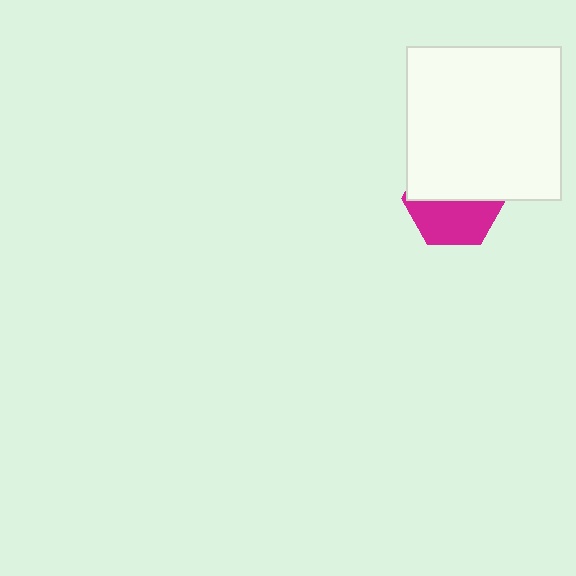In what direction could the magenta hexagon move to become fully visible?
The magenta hexagon could move down. That would shift it out from behind the white square entirely.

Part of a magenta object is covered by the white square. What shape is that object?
It is a hexagon.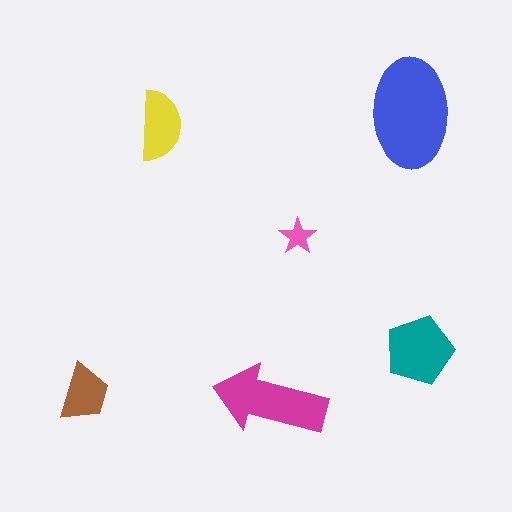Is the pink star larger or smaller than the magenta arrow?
Smaller.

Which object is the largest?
The blue ellipse.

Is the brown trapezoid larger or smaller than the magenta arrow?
Smaller.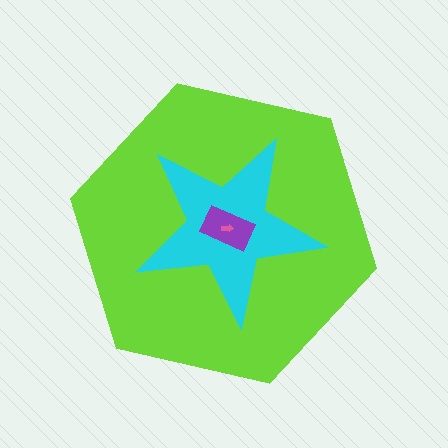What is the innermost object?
The pink arrow.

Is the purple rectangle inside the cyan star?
Yes.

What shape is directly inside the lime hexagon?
The cyan star.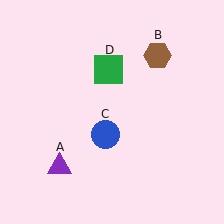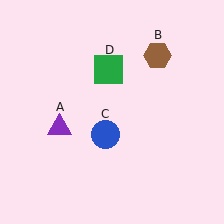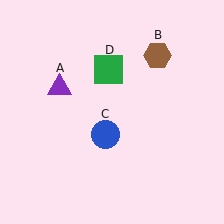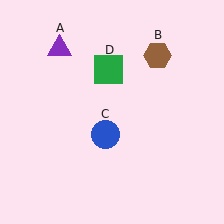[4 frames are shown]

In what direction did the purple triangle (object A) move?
The purple triangle (object A) moved up.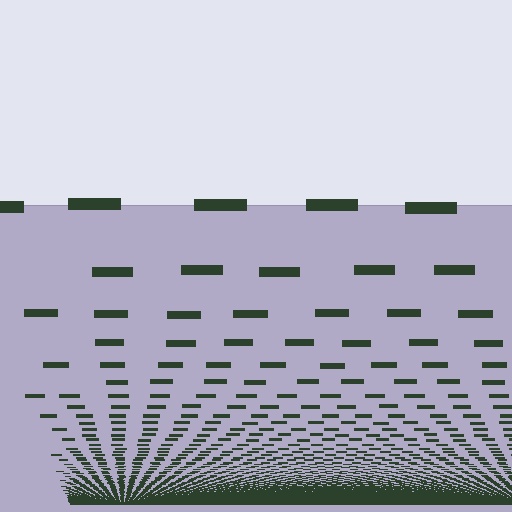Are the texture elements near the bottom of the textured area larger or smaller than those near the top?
Smaller. The gradient is inverted — elements near the bottom are smaller and denser.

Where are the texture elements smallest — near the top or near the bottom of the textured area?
Near the bottom.